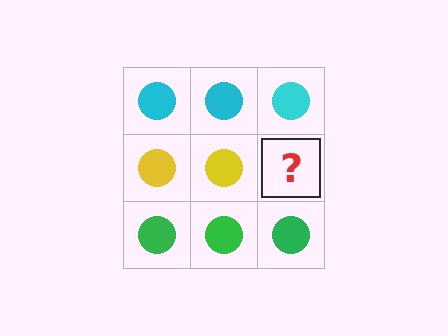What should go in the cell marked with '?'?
The missing cell should contain a yellow circle.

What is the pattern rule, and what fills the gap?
The rule is that each row has a consistent color. The gap should be filled with a yellow circle.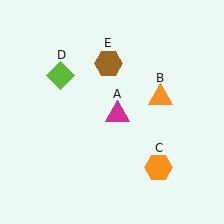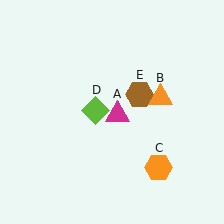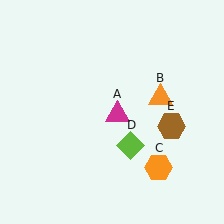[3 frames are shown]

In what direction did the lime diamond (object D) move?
The lime diamond (object D) moved down and to the right.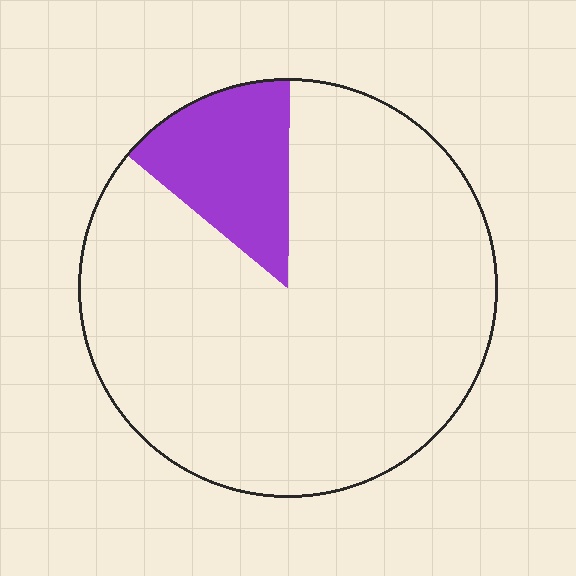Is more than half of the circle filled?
No.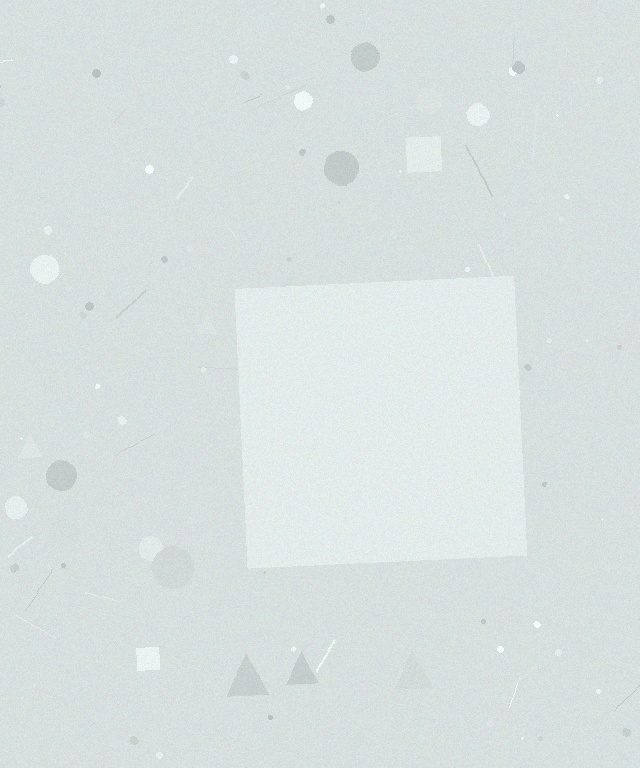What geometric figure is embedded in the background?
A square is embedded in the background.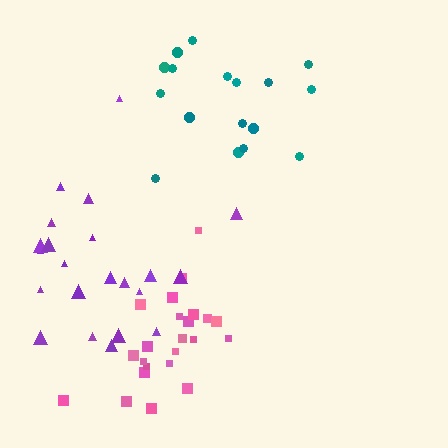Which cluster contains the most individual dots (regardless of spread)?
Pink (23).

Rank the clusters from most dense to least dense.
pink, purple, teal.